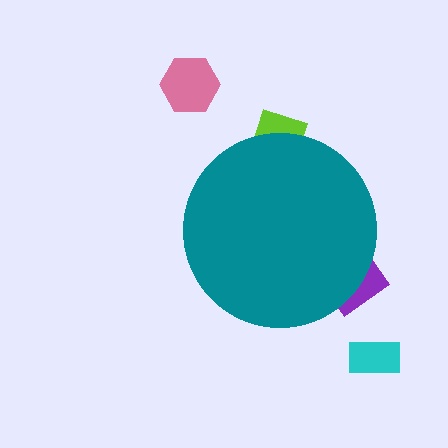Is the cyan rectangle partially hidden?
No, the cyan rectangle is fully visible.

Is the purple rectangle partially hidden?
Yes, the purple rectangle is partially hidden behind the teal circle.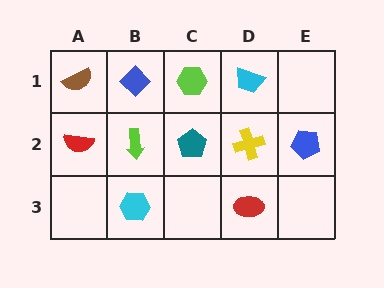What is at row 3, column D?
A red ellipse.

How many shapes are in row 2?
5 shapes.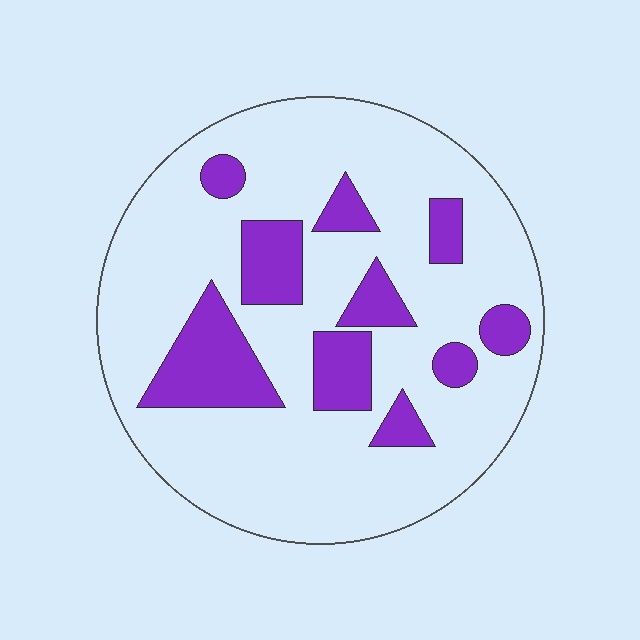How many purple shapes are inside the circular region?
10.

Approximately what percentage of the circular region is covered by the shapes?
Approximately 20%.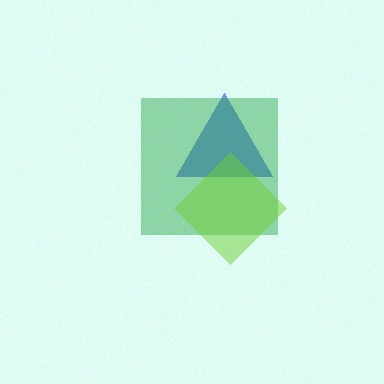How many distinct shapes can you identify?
There are 3 distinct shapes: a blue triangle, a green square, a lime diamond.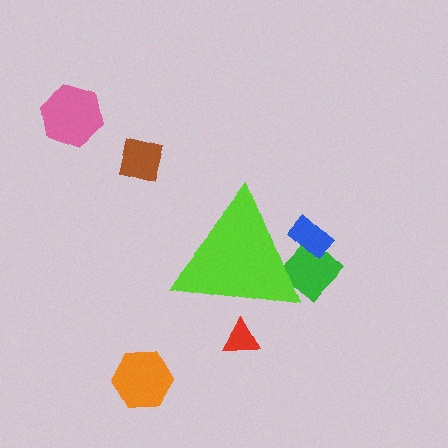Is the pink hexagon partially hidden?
No, the pink hexagon is fully visible.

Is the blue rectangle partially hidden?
Yes, the blue rectangle is partially hidden behind the lime triangle.